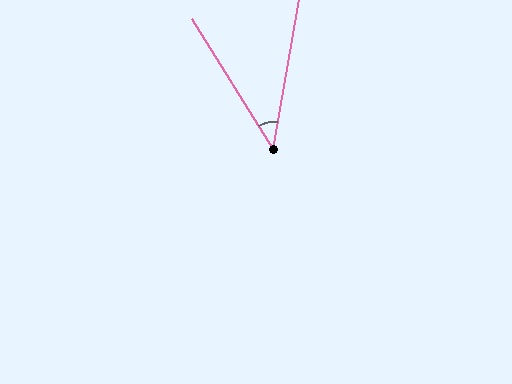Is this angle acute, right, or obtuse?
It is acute.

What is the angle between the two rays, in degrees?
Approximately 41 degrees.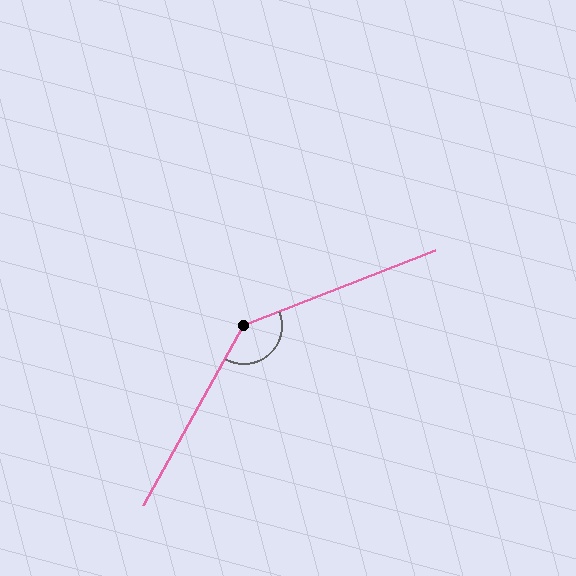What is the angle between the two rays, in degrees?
Approximately 141 degrees.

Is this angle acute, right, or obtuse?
It is obtuse.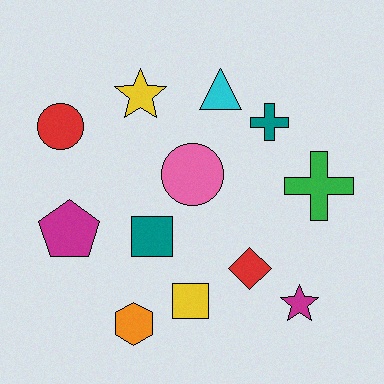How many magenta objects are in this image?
There are 2 magenta objects.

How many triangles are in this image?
There is 1 triangle.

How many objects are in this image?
There are 12 objects.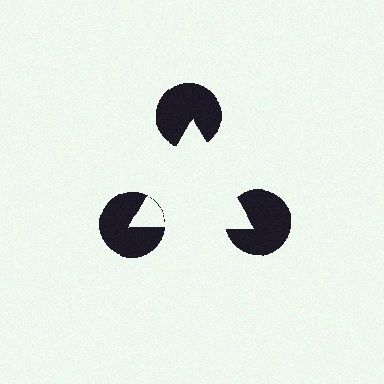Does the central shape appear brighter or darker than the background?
It typically appears slightly brighter than the background, even though no actual brightness change is drawn.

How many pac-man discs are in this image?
There are 3 — one at each vertex of the illusory triangle.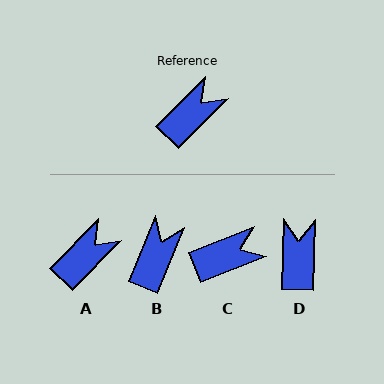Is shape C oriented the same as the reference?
No, it is off by about 24 degrees.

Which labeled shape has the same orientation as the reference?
A.